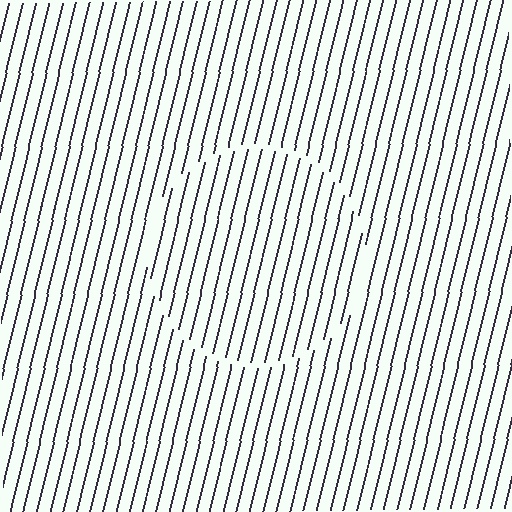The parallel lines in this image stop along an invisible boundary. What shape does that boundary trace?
An illusory circle. The interior of the shape contains the same grating, shifted by half a period — the contour is defined by the phase discontinuity where line-ends from the inner and outer gratings abut.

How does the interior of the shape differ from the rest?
The interior of the shape contains the same grating, shifted by half a period — the contour is defined by the phase discontinuity where line-ends from the inner and outer gratings abut.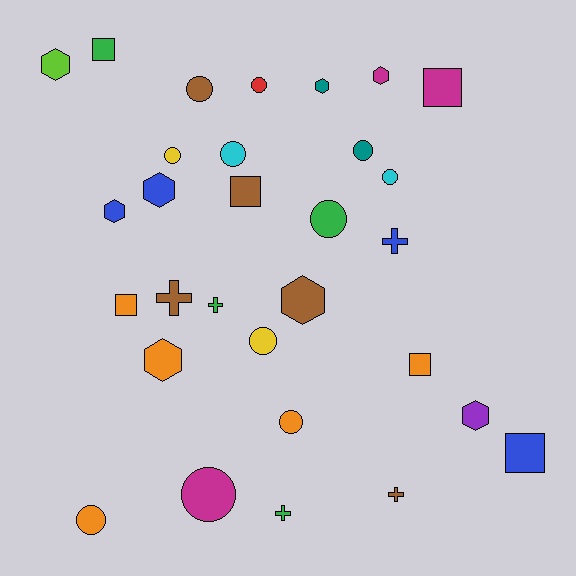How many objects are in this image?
There are 30 objects.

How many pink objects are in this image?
There are no pink objects.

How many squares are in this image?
There are 6 squares.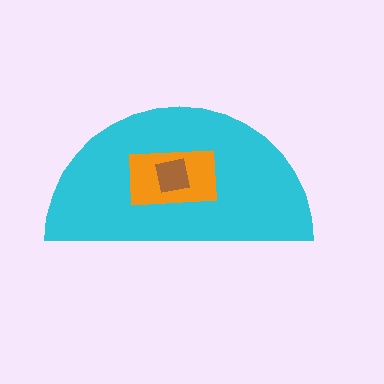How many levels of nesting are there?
3.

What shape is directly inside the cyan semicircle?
The orange rectangle.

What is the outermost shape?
The cyan semicircle.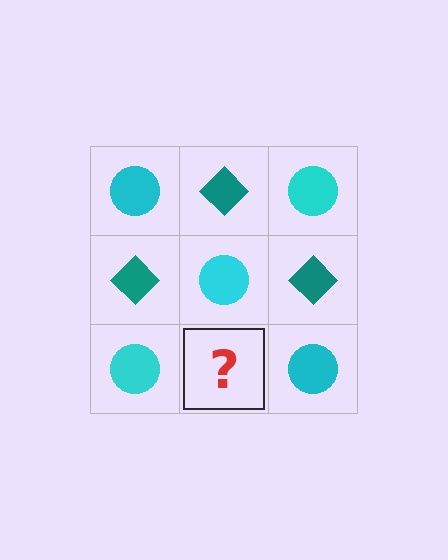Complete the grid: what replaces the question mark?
The question mark should be replaced with a teal diamond.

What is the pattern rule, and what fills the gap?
The rule is that it alternates cyan circle and teal diamond in a checkerboard pattern. The gap should be filled with a teal diamond.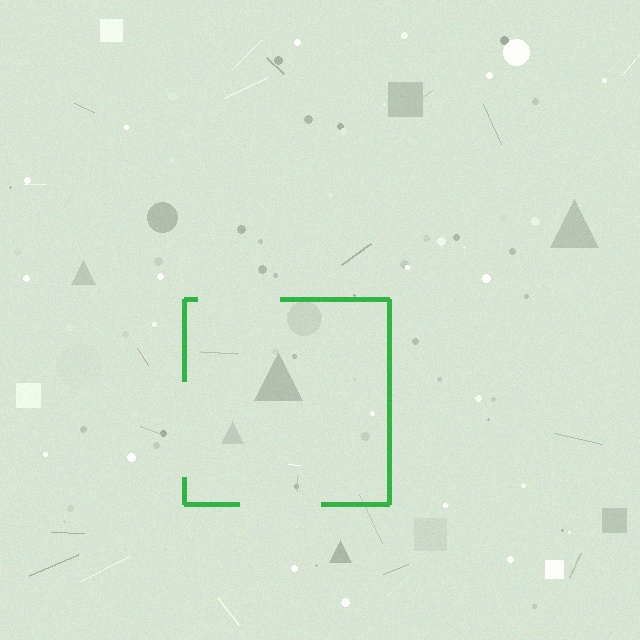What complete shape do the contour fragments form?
The contour fragments form a square.